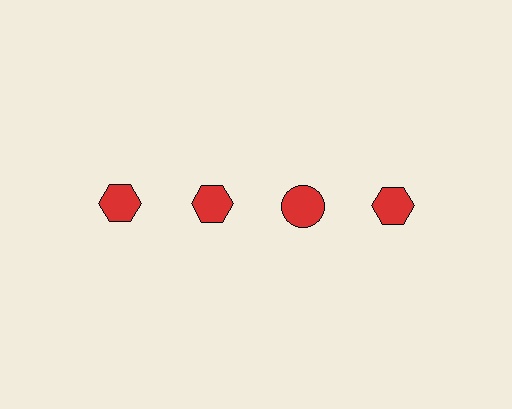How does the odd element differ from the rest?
It has a different shape: circle instead of hexagon.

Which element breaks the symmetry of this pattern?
The red circle in the top row, center column breaks the symmetry. All other shapes are red hexagons.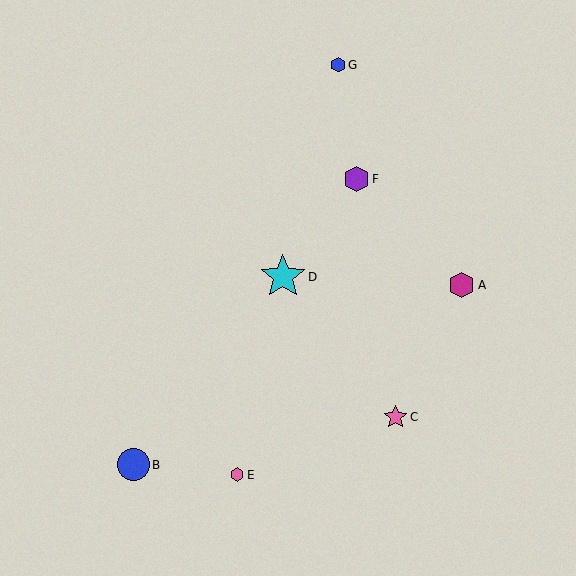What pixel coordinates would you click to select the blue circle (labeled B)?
Click at (133, 465) to select the blue circle B.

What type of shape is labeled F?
Shape F is a purple hexagon.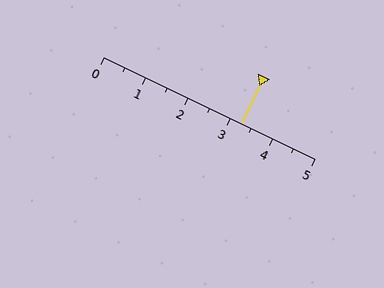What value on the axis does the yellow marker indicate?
The marker indicates approximately 3.2.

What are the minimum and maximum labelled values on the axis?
The axis runs from 0 to 5.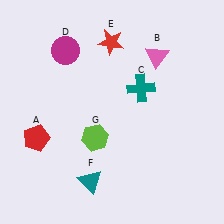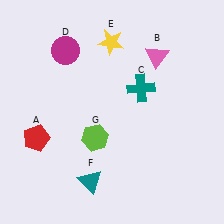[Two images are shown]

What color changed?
The star (E) changed from red in Image 1 to yellow in Image 2.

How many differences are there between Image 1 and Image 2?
There is 1 difference between the two images.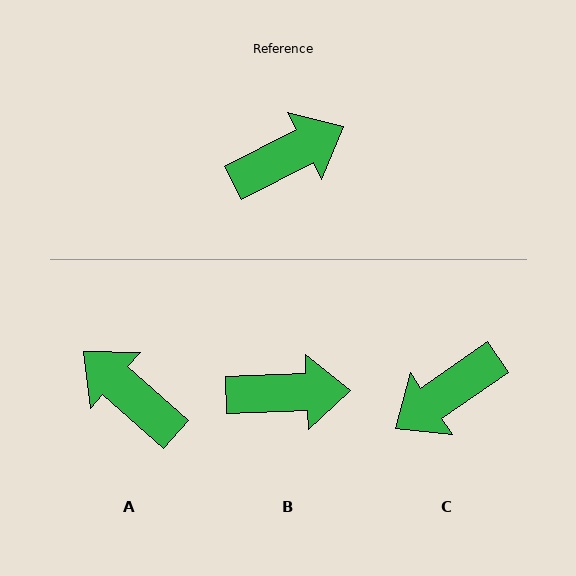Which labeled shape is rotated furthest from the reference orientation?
C, about 173 degrees away.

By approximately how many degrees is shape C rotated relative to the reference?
Approximately 173 degrees clockwise.